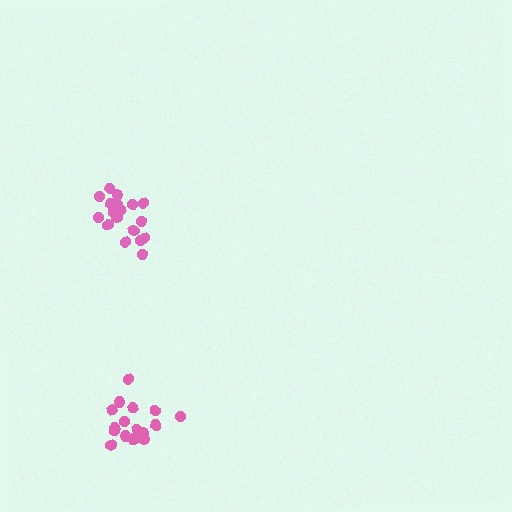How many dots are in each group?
Group 1: 17 dots, Group 2: 18 dots (35 total).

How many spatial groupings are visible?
There are 2 spatial groupings.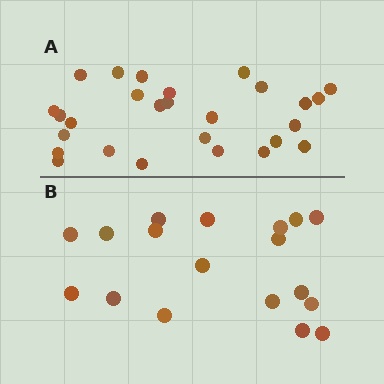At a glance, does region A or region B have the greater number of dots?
Region A (the top region) has more dots.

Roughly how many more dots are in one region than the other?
Region A has roughly 8 or so more dots than region B.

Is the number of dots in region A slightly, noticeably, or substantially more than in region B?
Region A has substantially more. The ratio is roughly 1.5 to 1.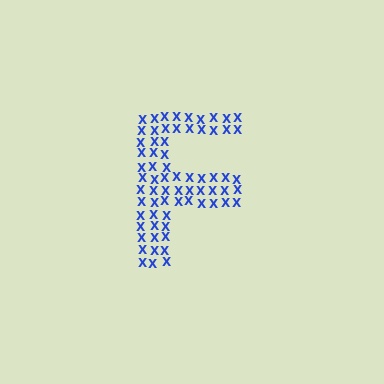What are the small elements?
The small elements are letter X's.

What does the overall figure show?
The overall figure shows the letter F.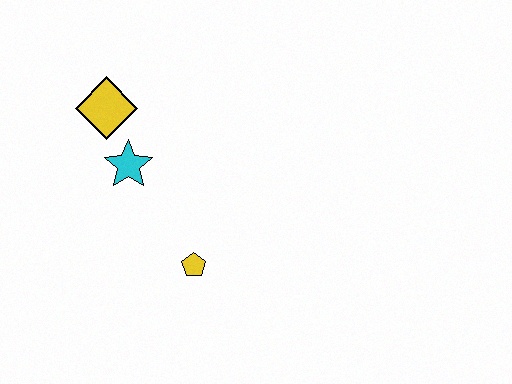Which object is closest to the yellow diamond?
The cyan star is closest to the yellow diamond.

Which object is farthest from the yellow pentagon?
The yellow diamond is farthest from the yellow pentagon.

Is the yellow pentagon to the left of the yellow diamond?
No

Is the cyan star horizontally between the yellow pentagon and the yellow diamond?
Yes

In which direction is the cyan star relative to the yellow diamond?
The cyan star is below the yellow diamond.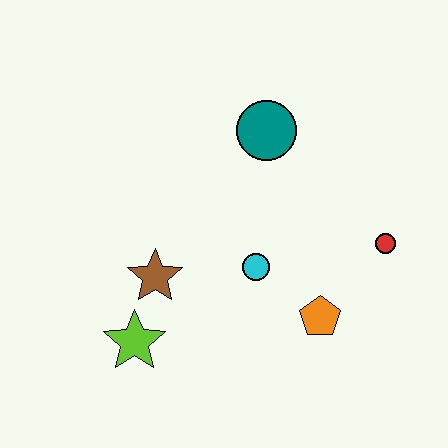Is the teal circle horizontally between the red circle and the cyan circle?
Yes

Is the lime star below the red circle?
Yes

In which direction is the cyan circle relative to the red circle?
The cyan circle is to the left of the red circle.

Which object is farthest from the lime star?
The red circle is farthest from the lime star.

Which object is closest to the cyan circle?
The orange pentagon is closest to the cyan circle.